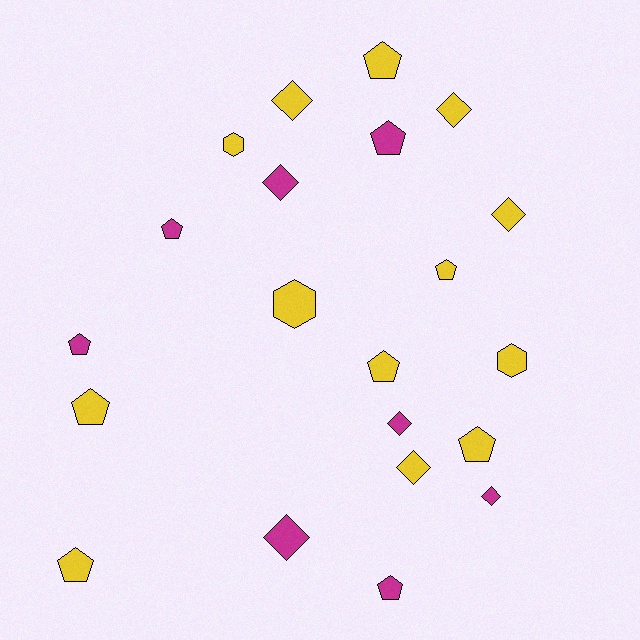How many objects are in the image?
There are 21 objects.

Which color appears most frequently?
Yellow, with 13 objects.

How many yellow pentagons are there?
There are 6 yellow pentagons.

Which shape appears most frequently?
Pentagon, with 10 objects.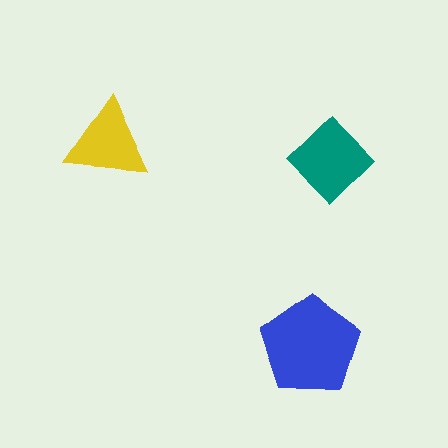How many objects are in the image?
There are 3 objects in the image.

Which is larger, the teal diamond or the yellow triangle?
The teal diamond.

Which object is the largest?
The blue pentagon.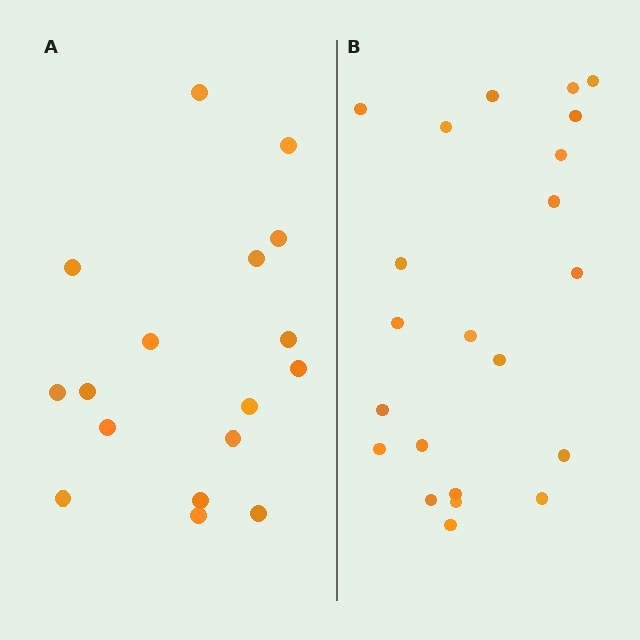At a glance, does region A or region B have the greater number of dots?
Region B (the right region) has more dots.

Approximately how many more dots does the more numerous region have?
Region B has about 5 more dots than region A.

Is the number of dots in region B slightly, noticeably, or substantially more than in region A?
Region B has noticeably more, but not dramatically so. The ratio is roughly 1.3 to 1.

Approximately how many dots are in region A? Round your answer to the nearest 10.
About 20 dots. (The exact count is 17, which rounds to 20.)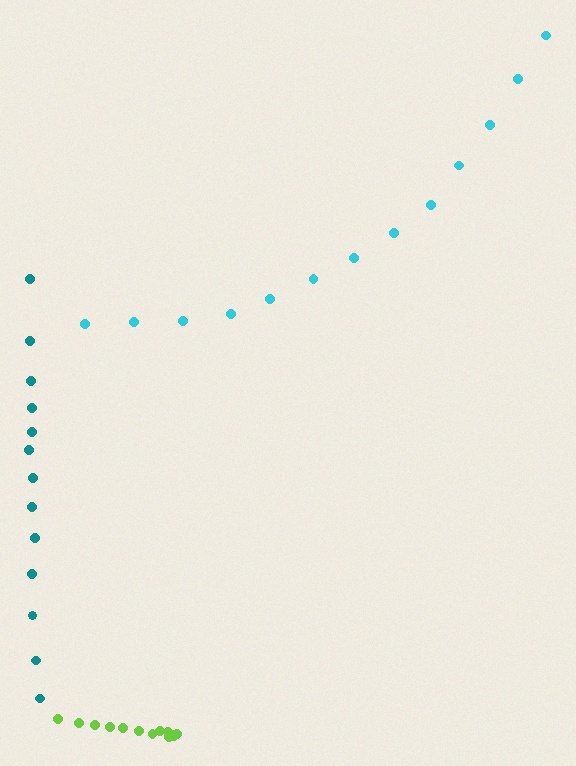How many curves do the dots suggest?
There are 3 distinct paths.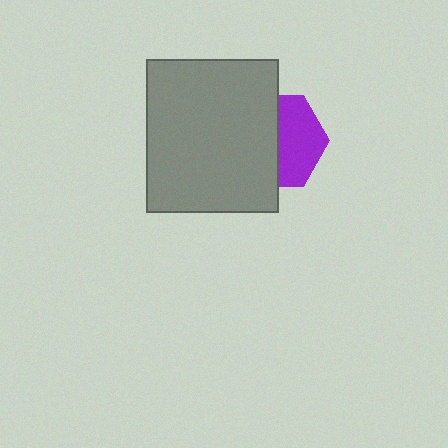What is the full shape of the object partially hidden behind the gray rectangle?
The partially hidden object is a purple hexagon.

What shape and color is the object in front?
The object in front is a gray rectangle.